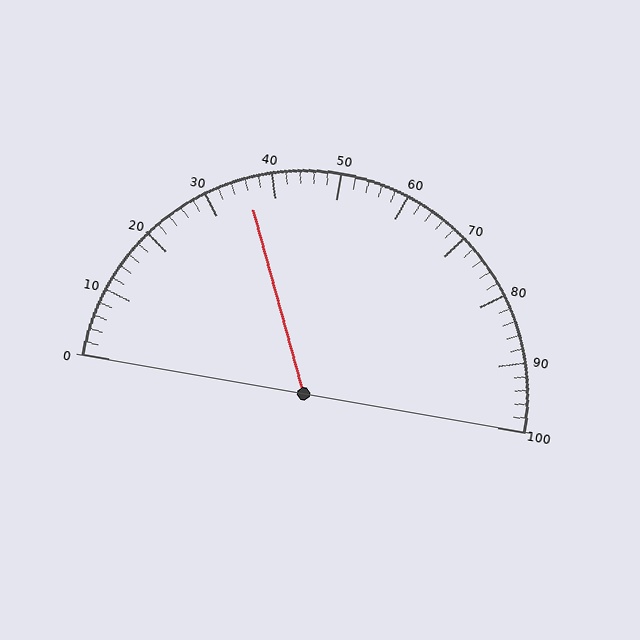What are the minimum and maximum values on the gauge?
The gauge ranges from 0 to 100.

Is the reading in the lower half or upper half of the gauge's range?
The reading is in the lower half of the range (0 to 100).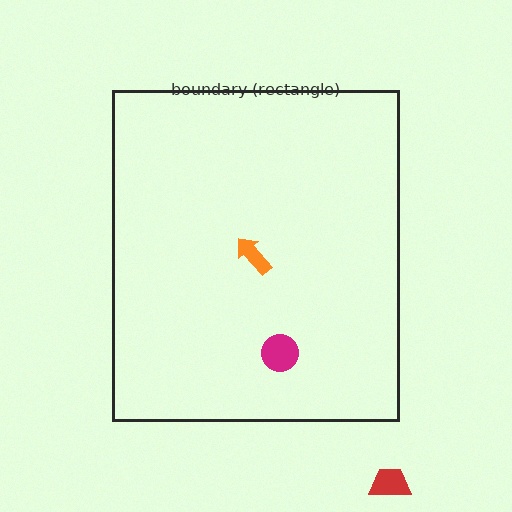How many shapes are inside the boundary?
2 inside, 1 outside.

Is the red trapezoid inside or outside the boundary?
Outside.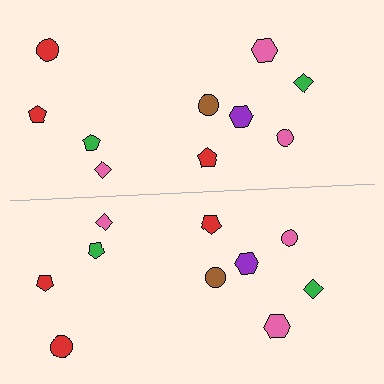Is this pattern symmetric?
Yes, this pattern has bilateral (reflection) symmetry.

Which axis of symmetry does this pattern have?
The pattern has a horizontal axis of symmetry running through the center of the image.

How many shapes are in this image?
There are 20 shapes in this image.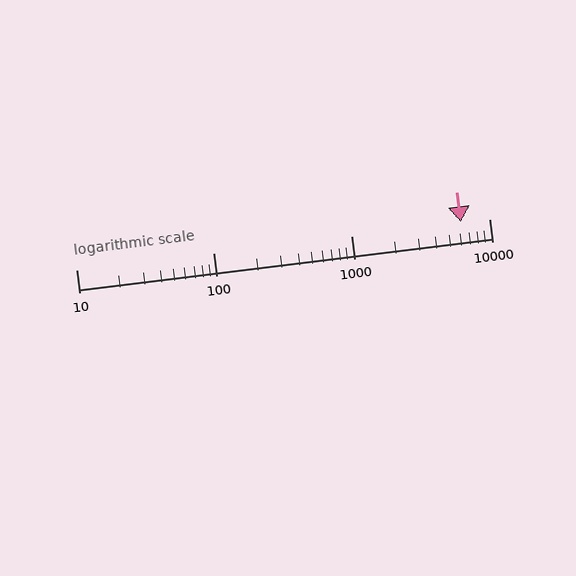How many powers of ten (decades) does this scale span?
The scale spans 3 decades, from 10 to 10000.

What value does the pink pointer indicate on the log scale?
The pointer indicates approximately 6200.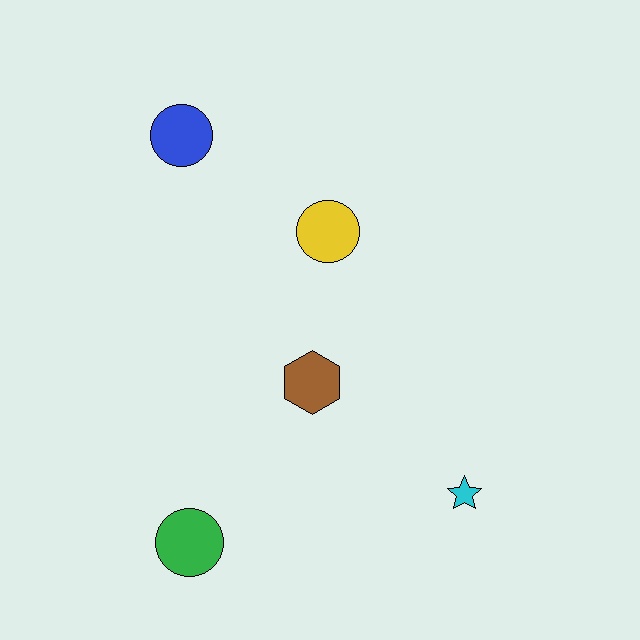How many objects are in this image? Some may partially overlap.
There are 5 objects.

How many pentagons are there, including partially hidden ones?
There are no pentagons.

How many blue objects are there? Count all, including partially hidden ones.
There is 1 blue object.